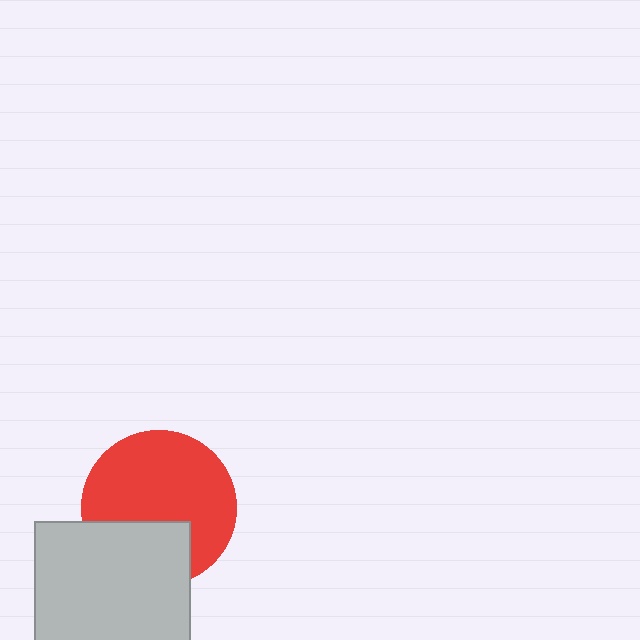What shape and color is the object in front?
The object in front is a light gray square.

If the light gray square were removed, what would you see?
You would see the complete red circle.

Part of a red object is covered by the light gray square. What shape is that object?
It is a circle.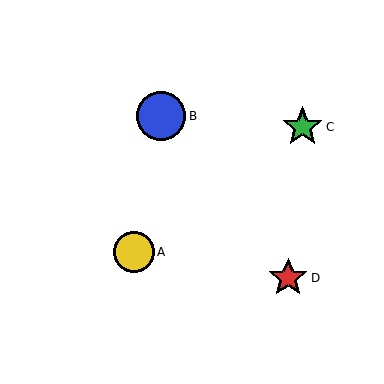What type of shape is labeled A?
Shape A is a yellow circle.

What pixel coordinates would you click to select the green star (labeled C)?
Click at (303, 127) to select the green star C.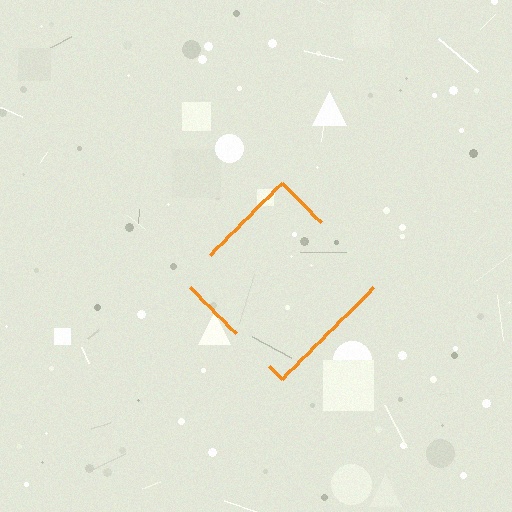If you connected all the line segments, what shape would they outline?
They would outline a diamond.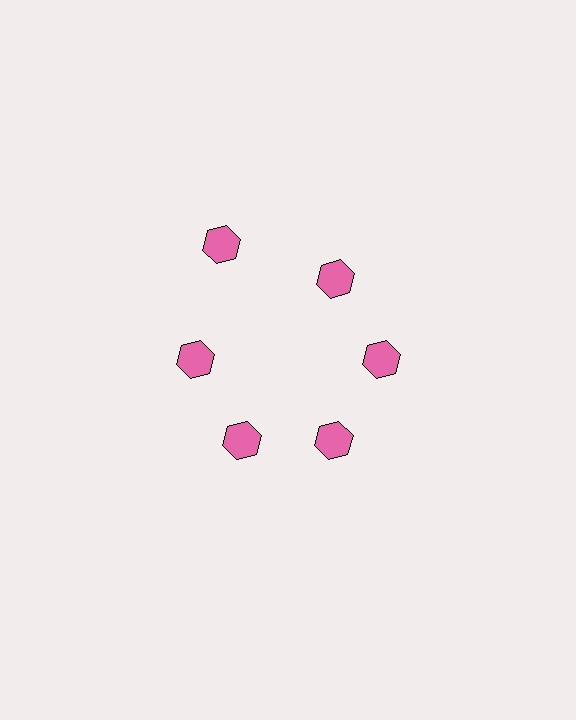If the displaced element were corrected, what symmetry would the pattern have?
It would have 6-fold rotational symmetry — the pattern would map onto itself every 60 degrees.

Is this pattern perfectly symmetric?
No. The 6 pink hexagons are arranged in a ring, but one element near the 11 o'clock position is pushed outward from the center, breaking the 6-fold rotational symmetry.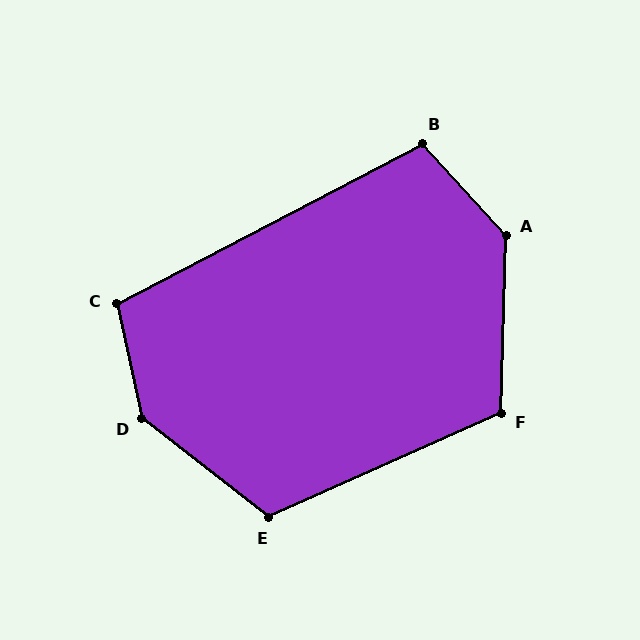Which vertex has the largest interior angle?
D, at approximately 140 degrees.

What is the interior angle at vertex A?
Approximately 137 degrees (obtuse).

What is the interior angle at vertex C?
Approximately 105 degrees (obtuse).